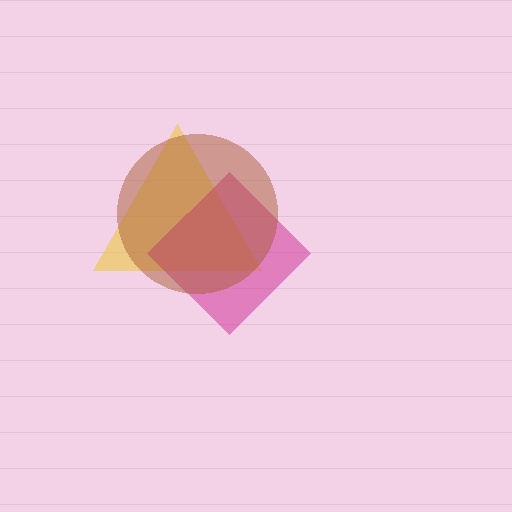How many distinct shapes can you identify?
There are 3 distinct shapes: a yellow triangle, a magenta diamond, a brown circle.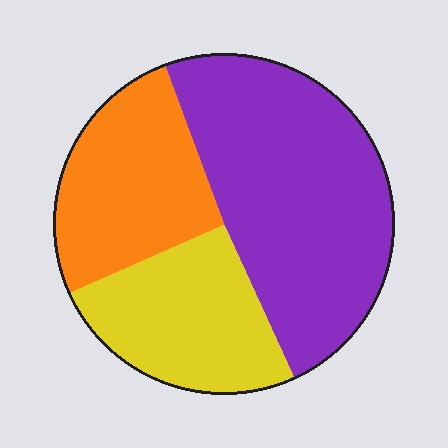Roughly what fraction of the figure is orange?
Orange takes up about one quarter (1/4) of the figure.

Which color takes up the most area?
Purple, at roughly 50%.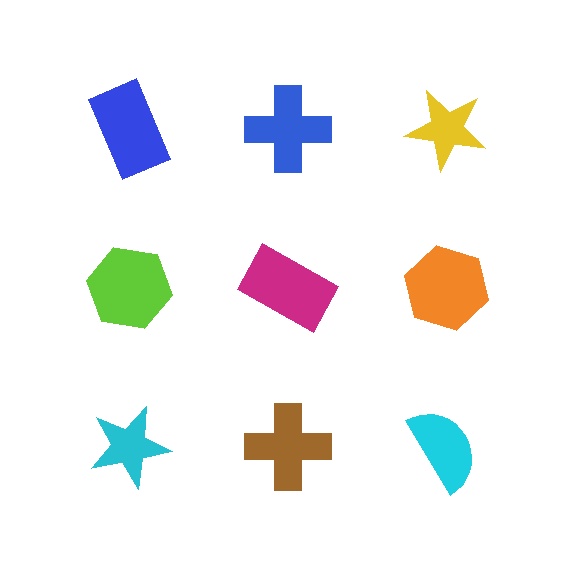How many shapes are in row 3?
3 shapes.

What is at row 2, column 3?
An orange hexagon.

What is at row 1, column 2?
A blue cross.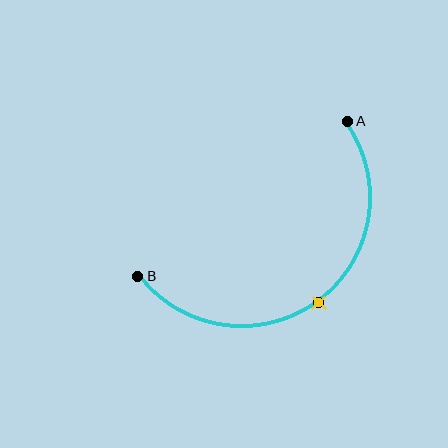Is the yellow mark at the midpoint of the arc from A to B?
Yes. The yellow mark lies on the arc at equal arc-length from both A and B — it is the arc midpoint.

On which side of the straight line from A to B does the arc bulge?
The arc bulges below and to the right of the straight line connecting A and B.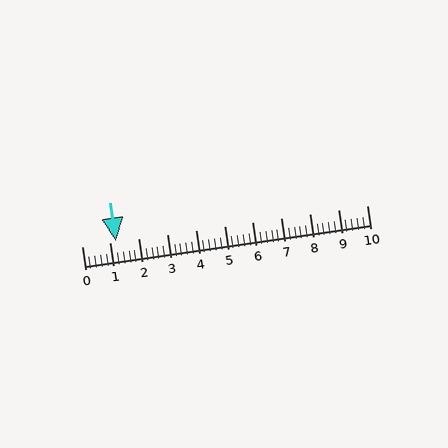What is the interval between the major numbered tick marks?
The major tick marks are spaced 1 units apart.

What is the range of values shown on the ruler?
The ruler shows values from 0 to 10.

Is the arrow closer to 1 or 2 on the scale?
The arrow is closer to 1.